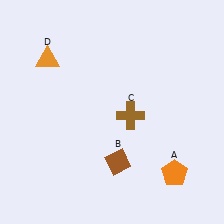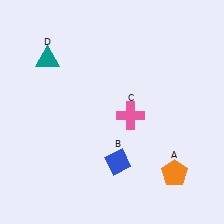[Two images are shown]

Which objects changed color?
B changed from brown to blue. C changed from brown to pink. D changed from orange to teal.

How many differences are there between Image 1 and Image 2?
There are 3 differences between the two images.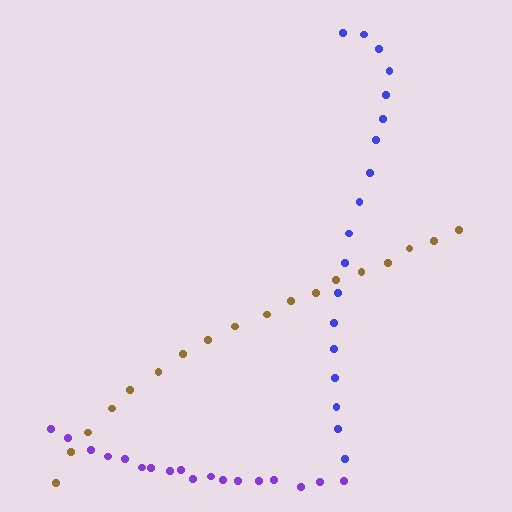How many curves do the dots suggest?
There are 3 distinct paths.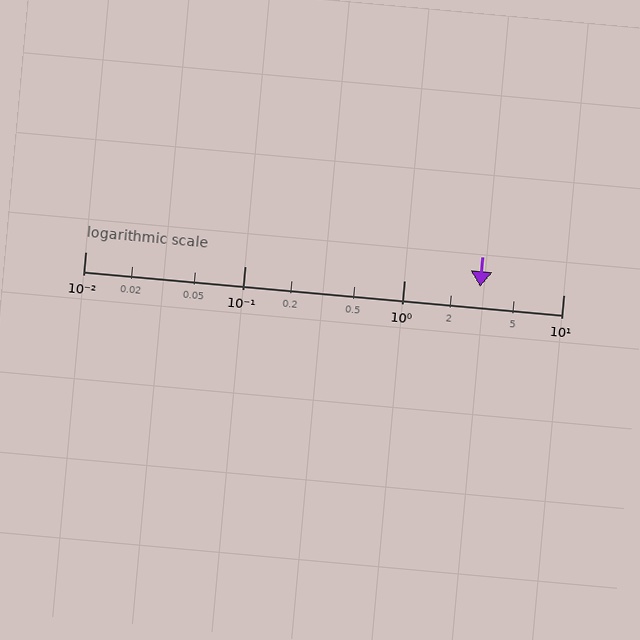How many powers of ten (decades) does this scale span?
The scale spans 3 decades, from 0.01 to 10.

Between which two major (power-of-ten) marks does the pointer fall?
The pointer is between 1 and 10.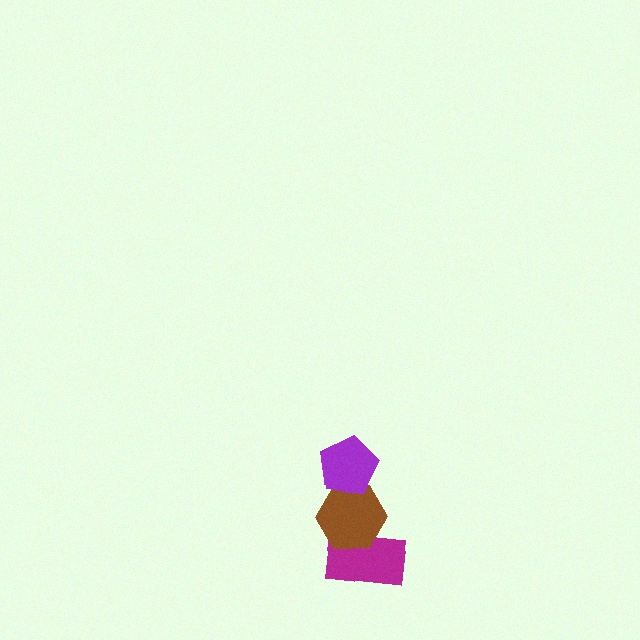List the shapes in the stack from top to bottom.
From top to bottom: the purple pentagon, the brown hexagon, the magenta rectangle.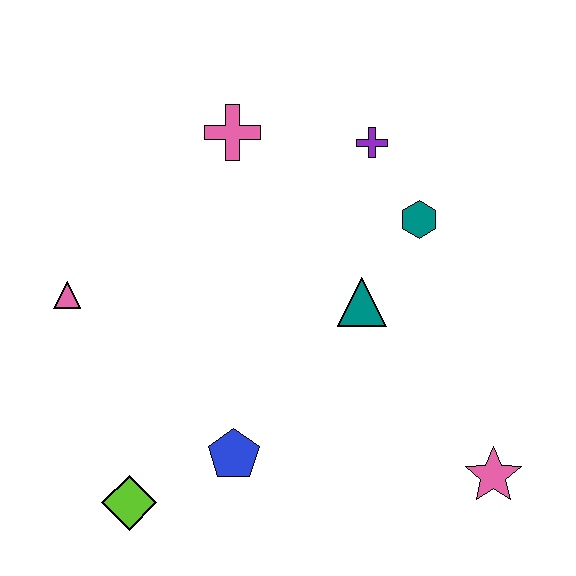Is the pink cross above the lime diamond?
Yes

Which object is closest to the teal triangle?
The teal hexagon is closest to the teal triangle.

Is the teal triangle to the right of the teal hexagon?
No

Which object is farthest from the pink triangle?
The pink star is farthest from the pink triangle.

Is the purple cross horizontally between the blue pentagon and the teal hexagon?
Yes